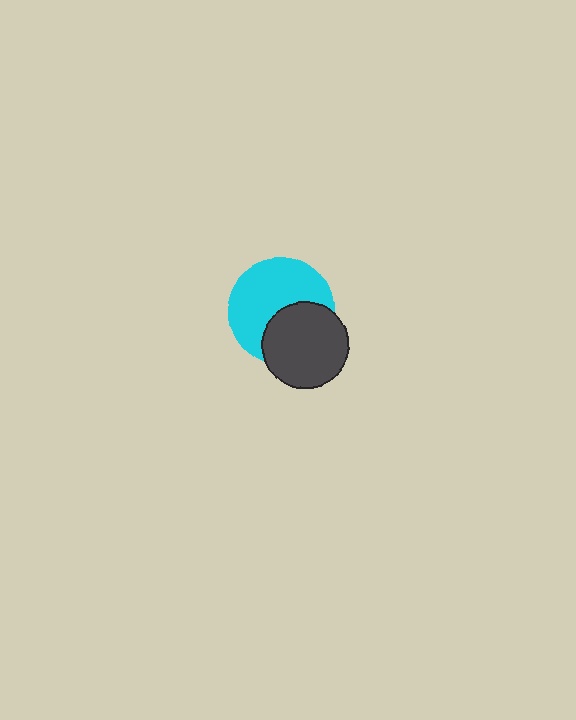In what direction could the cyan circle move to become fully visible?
The cyan circle could move toward the upper-left. That would shift it out from behind the dark gray circle entirely.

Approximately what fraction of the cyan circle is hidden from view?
Roughly 38% of the cyan circle is hidden behind the dark gray circle.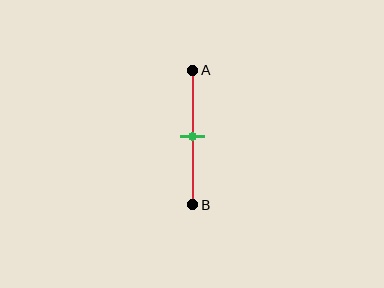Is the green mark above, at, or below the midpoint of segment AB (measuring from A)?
The green mark is approximately at the midpoint of segment AB.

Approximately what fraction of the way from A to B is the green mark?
The green mark is approximately 50% of the way from A to B.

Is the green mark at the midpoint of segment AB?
Yes, the mark is approximately at the midpoint.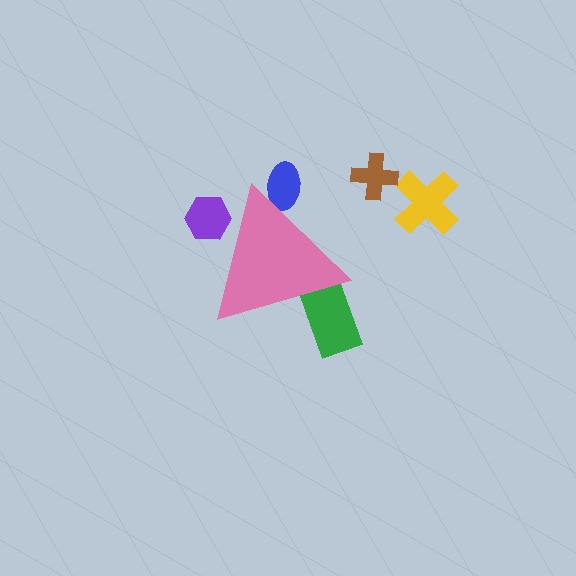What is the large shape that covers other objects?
A pink triangle.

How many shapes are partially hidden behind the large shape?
3 shapes are partially hidden.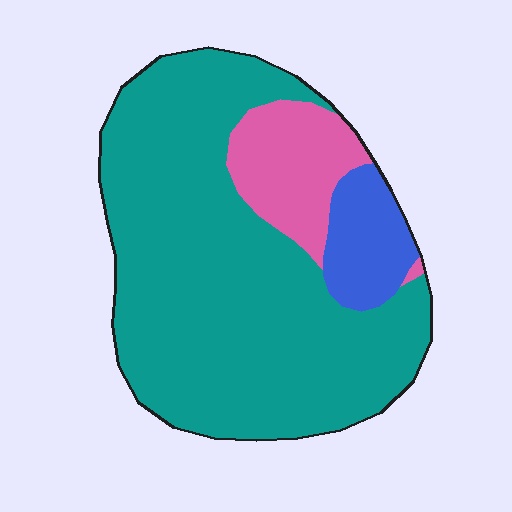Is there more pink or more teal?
Teal.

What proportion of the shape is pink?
Pink covers 14% of the shape.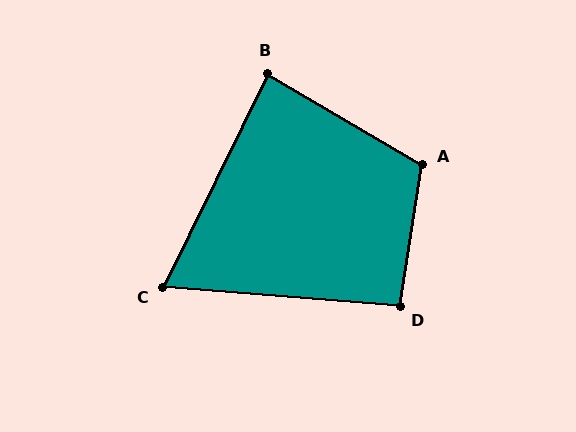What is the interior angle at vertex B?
Approximately 86 degrees (approximately right).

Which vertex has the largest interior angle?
A, at approximately 111 degrees.